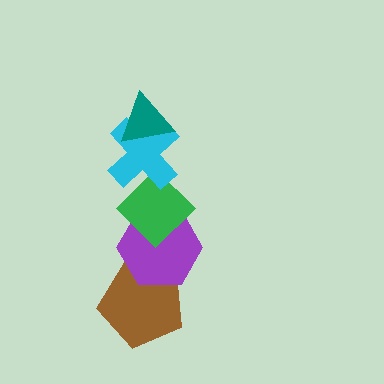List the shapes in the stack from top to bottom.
From top to bottom: the teal triangle, the cyan cross, the green diamond, the purple hexagon, the brown pentagon.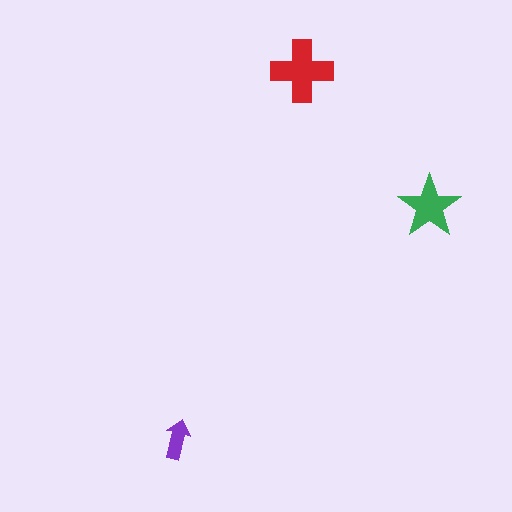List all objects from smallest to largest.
The purple arrow, the green star, the red cross.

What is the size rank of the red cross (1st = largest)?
1st.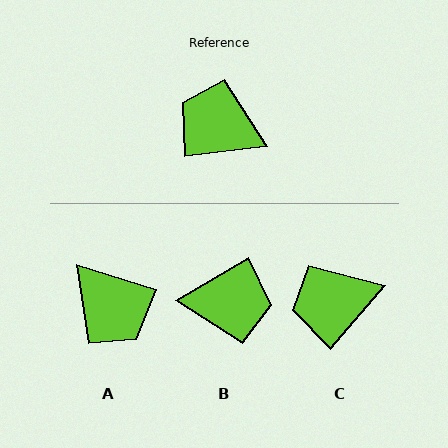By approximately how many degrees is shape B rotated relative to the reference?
Approximately 156 degrees clockwise.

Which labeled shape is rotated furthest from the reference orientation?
A, about 156 degrees away.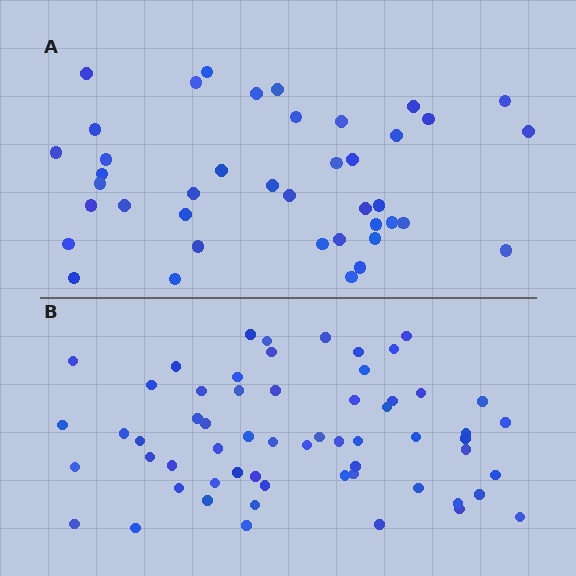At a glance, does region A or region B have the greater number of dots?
Region B (the bottom region) has more dots.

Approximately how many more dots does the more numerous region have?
Region B has approximately 20 more dots than region A.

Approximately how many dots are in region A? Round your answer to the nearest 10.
About 40 dots. (The exact count is 41, which rounds to 40.)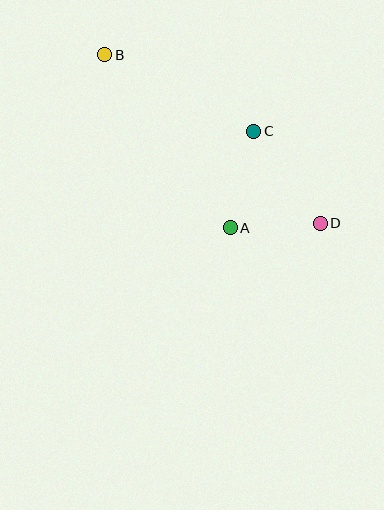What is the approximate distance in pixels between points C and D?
The distance between C and D is approximately 114 pixels.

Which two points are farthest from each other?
Points B and D are farthest from each other.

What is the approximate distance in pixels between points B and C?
The distance between B and C is approximately 168 pixels.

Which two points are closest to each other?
Points A and D are closest to each other.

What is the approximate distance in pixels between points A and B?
The distance between A and B is approximately 214 pixels.